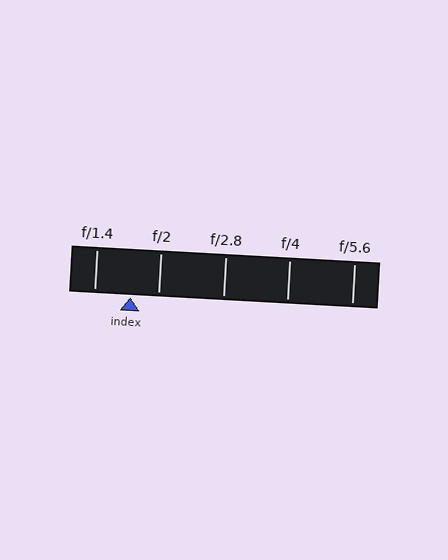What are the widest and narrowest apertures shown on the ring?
The widest aperture shown is f/1.4 and the narrowest is f/5.6.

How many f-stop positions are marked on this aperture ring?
There are 5 f-stop positions marked.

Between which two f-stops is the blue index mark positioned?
The index mark is between f/1.4 and f/2.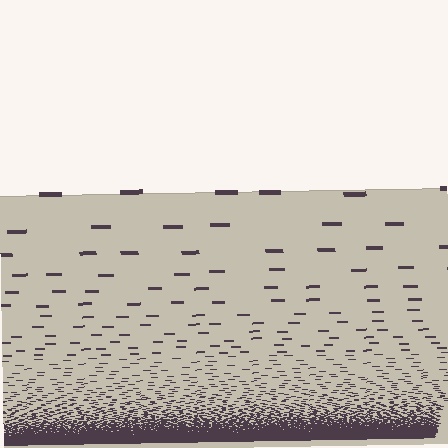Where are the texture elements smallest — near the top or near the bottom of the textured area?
Near the bottom.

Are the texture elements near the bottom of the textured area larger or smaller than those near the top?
Smaller. The gradient is inverted — elements near the bottom are smaller and denser.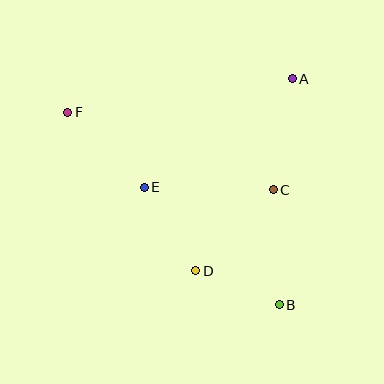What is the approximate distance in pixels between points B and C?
The distance between B and C is approximately 115 pixels.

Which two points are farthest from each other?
Points B and F are farthest from each other.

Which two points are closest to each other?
Points B and D are closest to each other.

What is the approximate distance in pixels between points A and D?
The distance between A and D is approximately 215 pixels.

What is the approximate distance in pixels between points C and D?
The distance between C and D is approximately 112 pixels.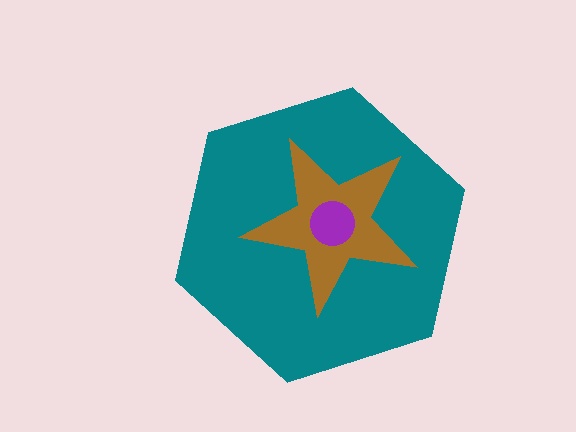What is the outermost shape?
The teal hexagon.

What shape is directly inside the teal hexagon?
The brown star.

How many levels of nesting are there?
3.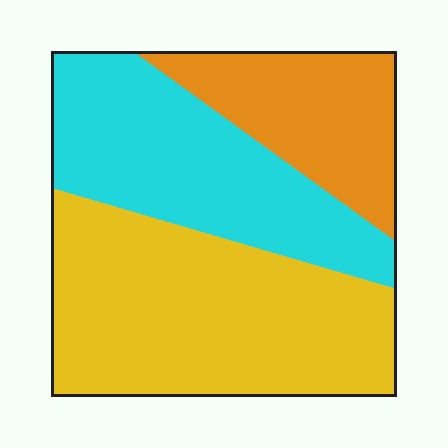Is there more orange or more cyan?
Cyan.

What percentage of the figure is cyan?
Cyan covers roughly 35% of the figure.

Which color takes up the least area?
Orange, at roughly 20%.